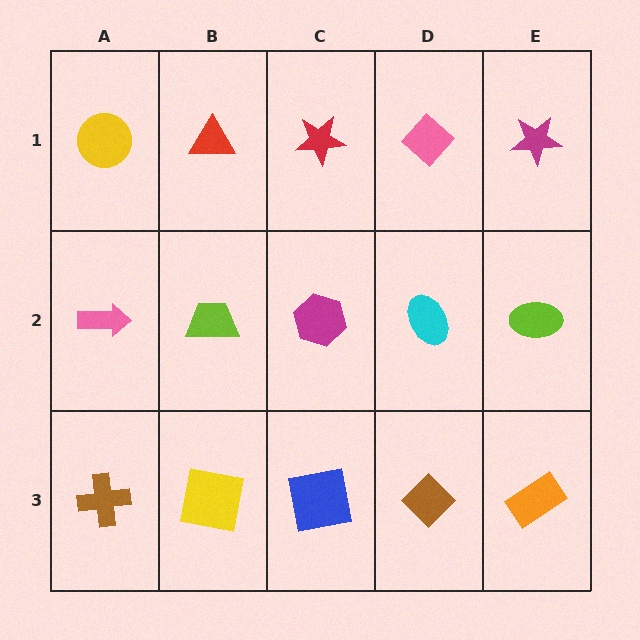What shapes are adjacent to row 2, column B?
A red triangle (row 1, column B), a yellow square (row 3, column B), a pink arrow (row 2, column A), a magenta hexagon (row 2, column C).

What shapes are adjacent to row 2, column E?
A magenta star (row 1, column E), an orange rectangle (row 3, column E), a cyan ellipse (row 2, column D).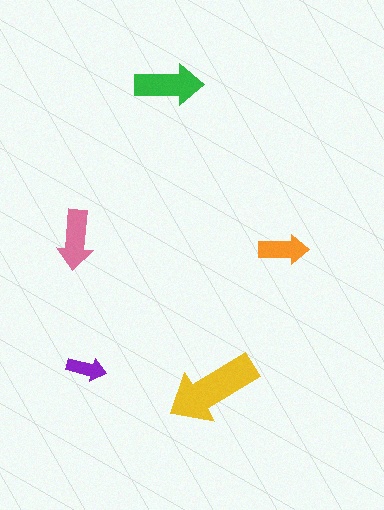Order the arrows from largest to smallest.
the yellow one, the green one, the pink one, the orange one, the purple one.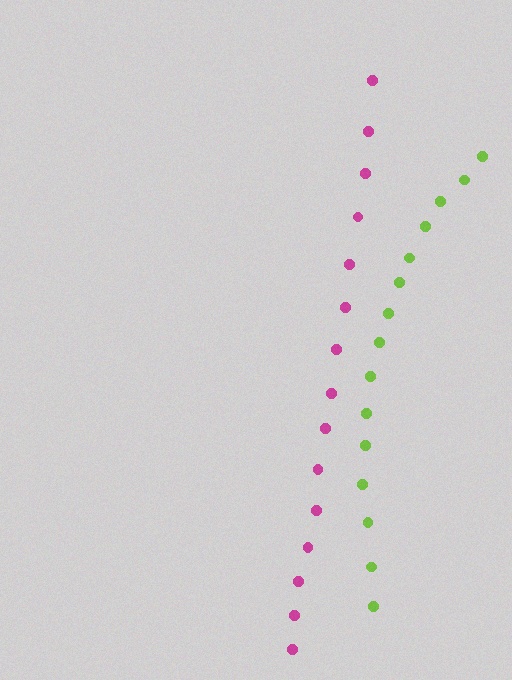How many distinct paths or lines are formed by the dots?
There are 2 distinct paths.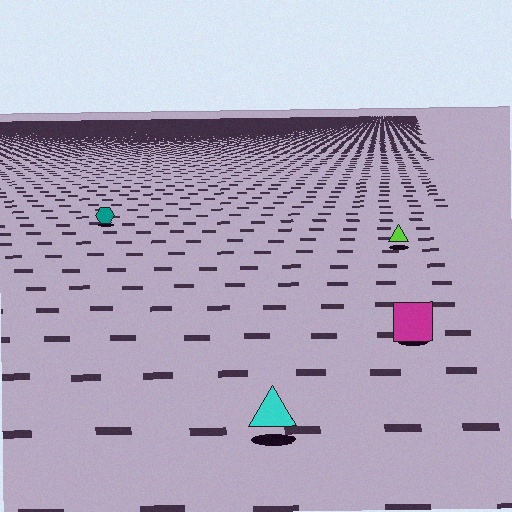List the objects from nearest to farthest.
From nearest to farthest: the cyan triangle, the magenta square, the lime triangle, the teal hexagon.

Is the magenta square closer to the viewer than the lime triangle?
Yes. The magenta square is closer — you can tell from the texture gradient: the ground texture is coarser near it.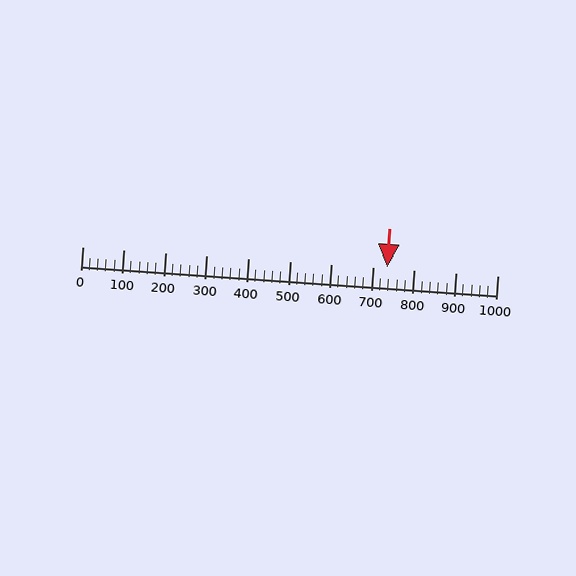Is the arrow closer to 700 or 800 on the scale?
The arrow is closer to 700.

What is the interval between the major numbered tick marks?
The major tick marks are spaced 100 units apart.